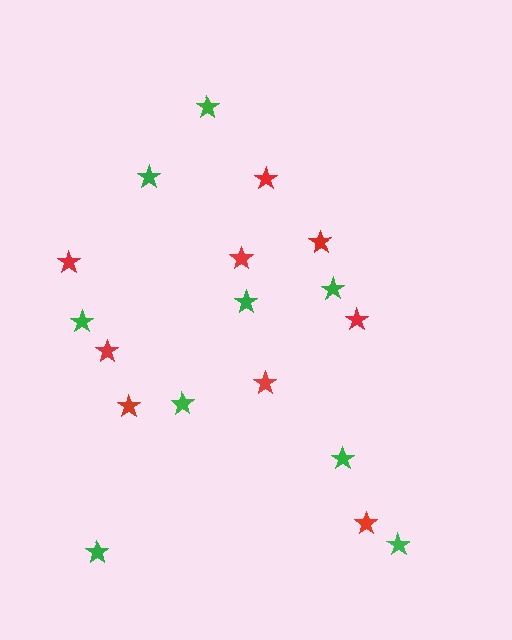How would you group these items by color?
There are 2 groups: one group of green stars (9) and one group of red stars (9).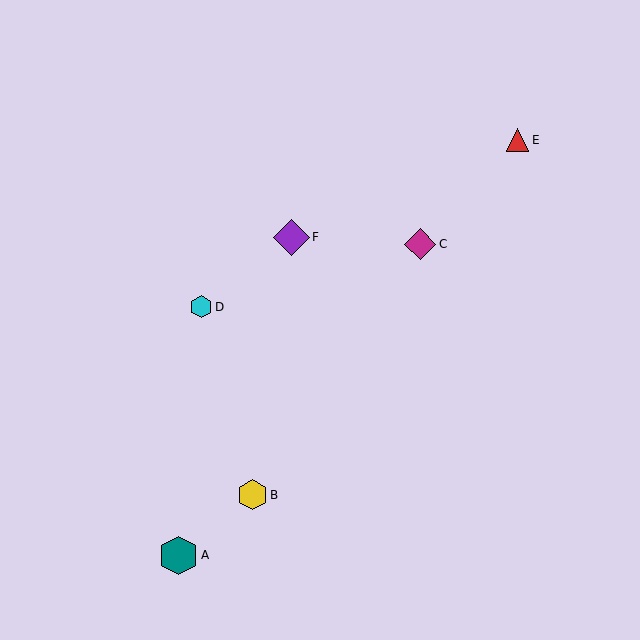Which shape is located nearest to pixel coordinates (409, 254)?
The magenta diamond (labeled C) at (420, 244) is nearest to that location.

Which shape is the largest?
The teal hexagon (labeled A) is the largest.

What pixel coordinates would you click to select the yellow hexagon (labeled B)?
Click at (253, 495) to select the yellow hexagon B.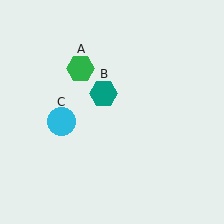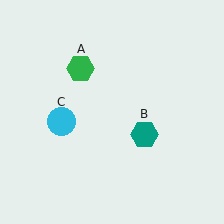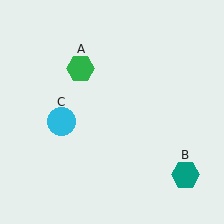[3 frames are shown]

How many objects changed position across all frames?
1 object changed position: teal hexagon (object B).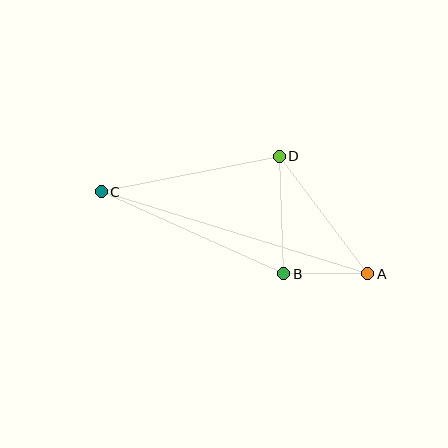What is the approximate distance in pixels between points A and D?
The distance between A and D is approximately 148 pixels.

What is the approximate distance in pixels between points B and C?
The distance between B and C is approximately 200 pixels.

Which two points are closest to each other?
Points A and B are closest to each other.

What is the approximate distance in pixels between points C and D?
The distance between C and D is approximately 181 pixels.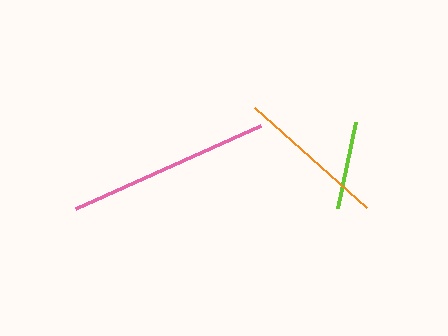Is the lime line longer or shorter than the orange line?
The orange line is longer than the lime line.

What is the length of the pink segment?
The pink segment is approximately 203 pixels long.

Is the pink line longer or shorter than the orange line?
The pink line is longer than the orange line.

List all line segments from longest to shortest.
From longest to shortest: pink, orange, lime.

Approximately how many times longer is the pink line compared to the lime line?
The pink line is approximately 2.3 times the length of the lime line.